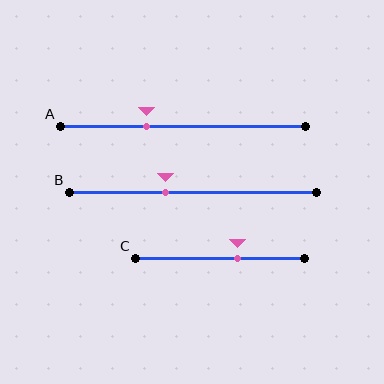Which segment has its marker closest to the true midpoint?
Segment C has its marker closest to the true midpoint.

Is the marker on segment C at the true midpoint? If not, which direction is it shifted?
No, the marker on segment C is shifted to the right by about 10% of the segment length.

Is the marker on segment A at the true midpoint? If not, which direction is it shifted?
No, the marker on segment A is shifted to the left by about 15% of the segment length.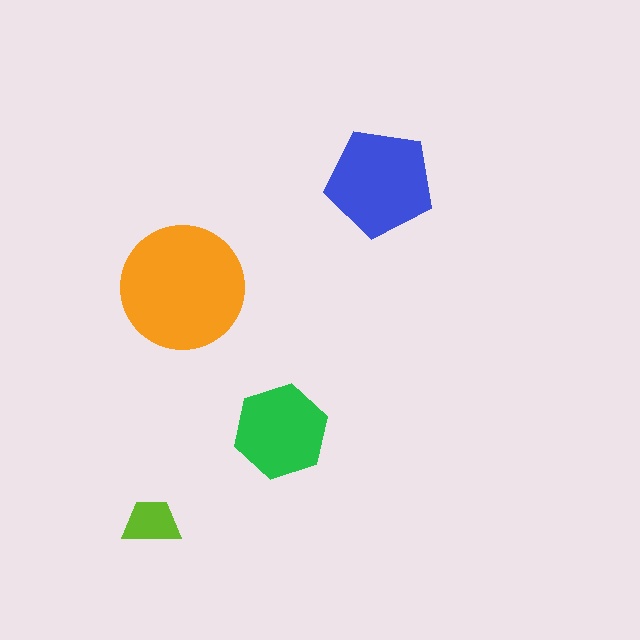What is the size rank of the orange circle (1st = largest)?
1st.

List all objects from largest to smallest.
The orange circle, the blue pentagon, the green hexagon, the lime trapezoid.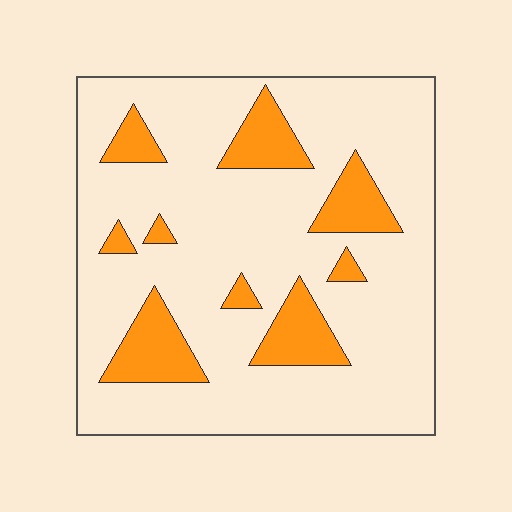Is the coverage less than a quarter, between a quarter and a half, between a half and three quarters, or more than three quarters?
Less than a quarter.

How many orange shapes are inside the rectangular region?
9.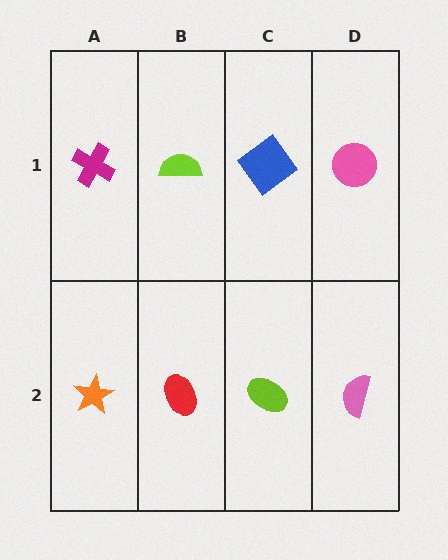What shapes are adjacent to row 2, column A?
A magenta cross (row 1, column A), a red ellipse (row 2, column B).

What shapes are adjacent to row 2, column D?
A pink circle (row 1, column D), a lime ellipse (row 2, column C).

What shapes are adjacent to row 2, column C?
A blue diamond (row 1, column C), a red ellipse (row 2, column B), a pink semicircle (row 2, column D).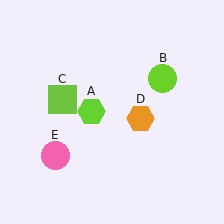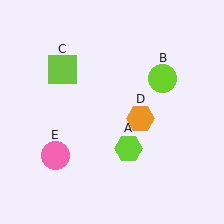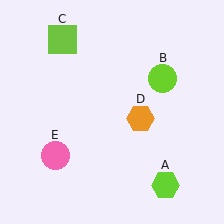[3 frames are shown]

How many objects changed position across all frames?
2 objects changed position: lime hexagon (object A), lime square (object C).